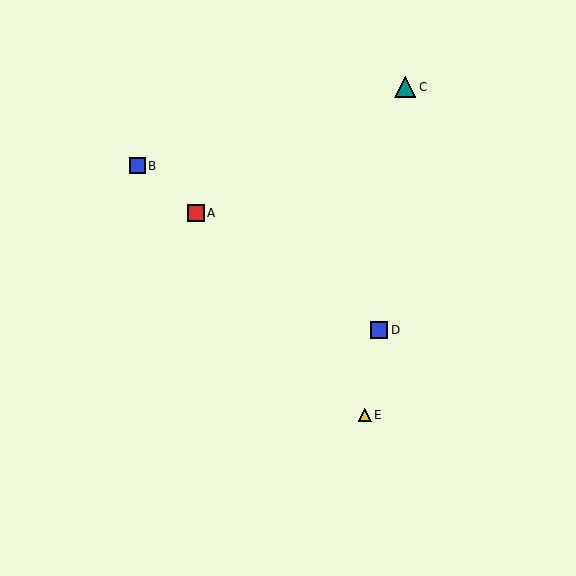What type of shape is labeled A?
Shape A is a red square.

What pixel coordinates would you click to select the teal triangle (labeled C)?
Click at (405, 87) to select the teal triangle C.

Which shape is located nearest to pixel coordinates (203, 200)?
The red square (labeled A) at (196, 213) is nearest to that location.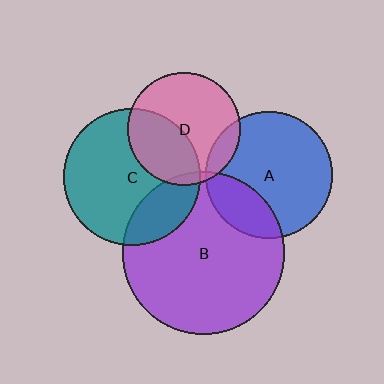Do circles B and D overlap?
Yes.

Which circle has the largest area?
Circle B (purple).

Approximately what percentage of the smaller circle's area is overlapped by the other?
Approximately 5%.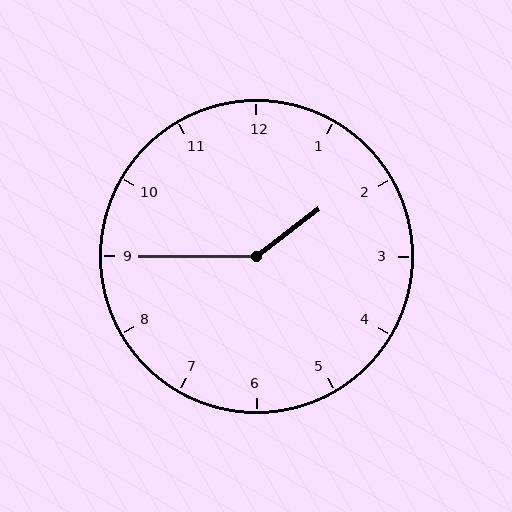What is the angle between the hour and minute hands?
Approximately 142 degrees.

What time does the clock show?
1:45.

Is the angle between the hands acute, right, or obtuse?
It is obtuse.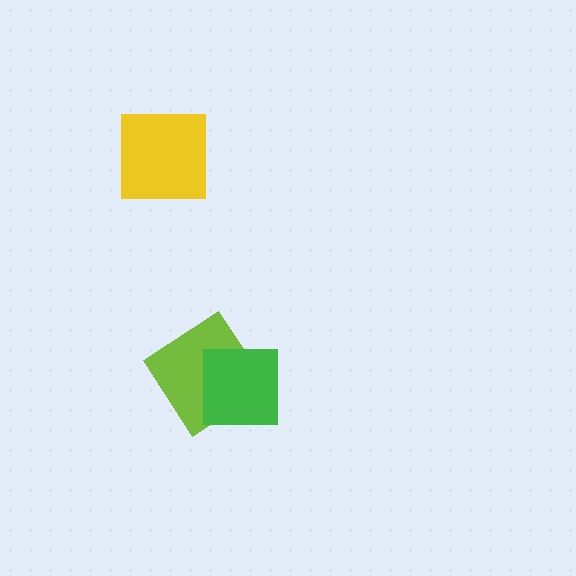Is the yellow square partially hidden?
No, no other shape covers it.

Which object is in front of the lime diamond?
The green square is in front of the lime diamond.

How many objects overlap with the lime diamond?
1 object overlaps with the lime diamond.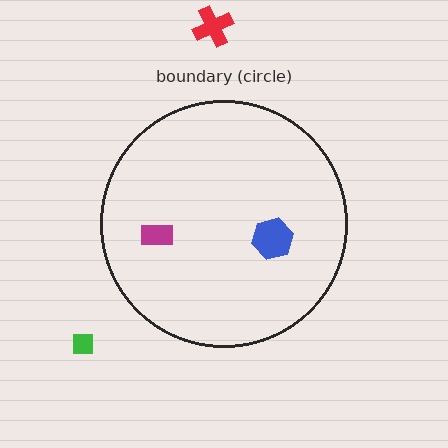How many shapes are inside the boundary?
2 inside, 2 outside.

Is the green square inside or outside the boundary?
Outside.